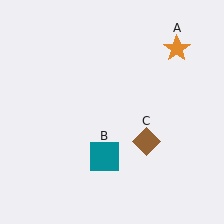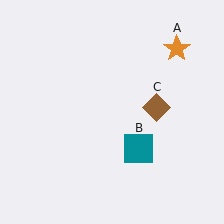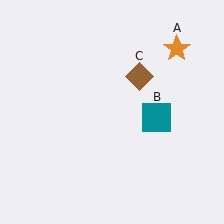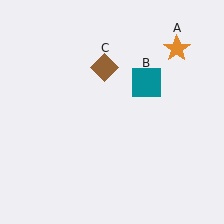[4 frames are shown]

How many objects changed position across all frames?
2 objects changed position: teal square (object B), brown diamond (object C).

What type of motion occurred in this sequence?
The teal square (object B), brown diamond (object C) rotated counterclockwise around the center of the scene.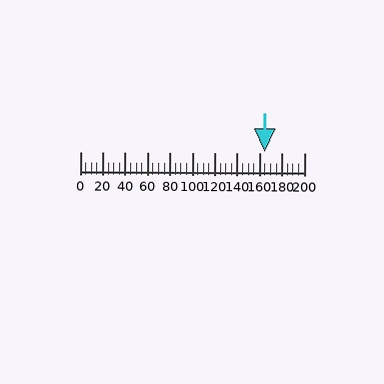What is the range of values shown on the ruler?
The ruler shows values from 0 to 200.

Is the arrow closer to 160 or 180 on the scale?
The arrow is closer to 160.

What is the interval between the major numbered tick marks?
The major tick marks are spaced 20 units apart.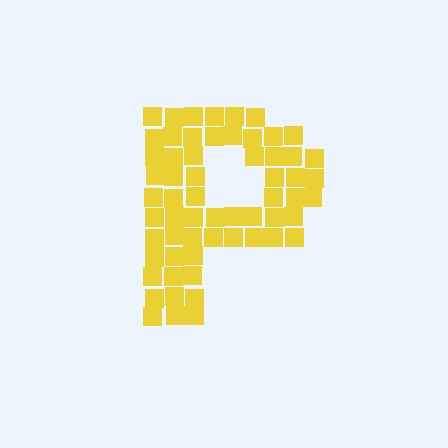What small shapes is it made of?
It is made of small squares.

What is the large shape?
The large shape is the letter P.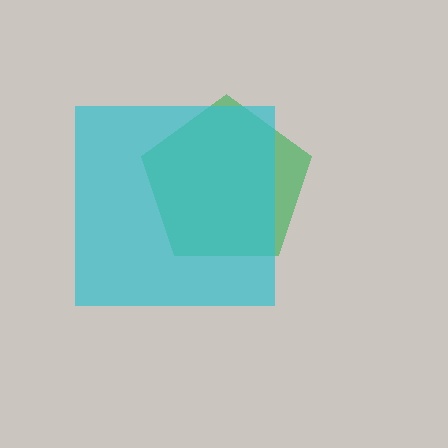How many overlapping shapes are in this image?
There are 2 overlapping shapes in the image.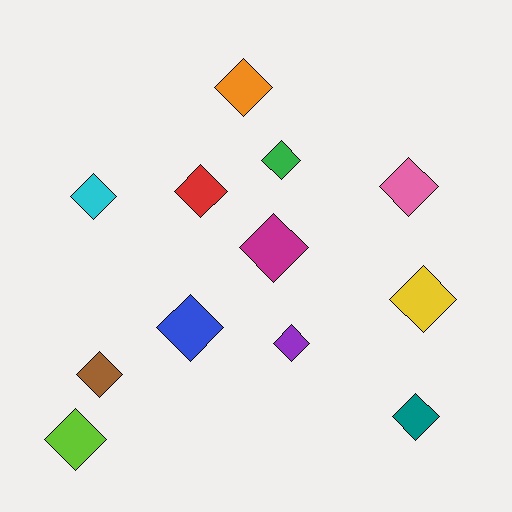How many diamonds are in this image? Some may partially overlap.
There are 12 diamonds.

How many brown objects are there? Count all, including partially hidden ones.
There is 1 brown object.